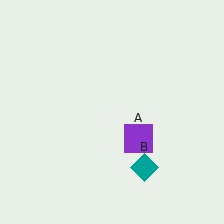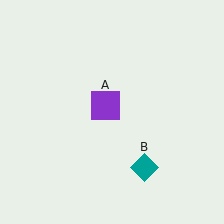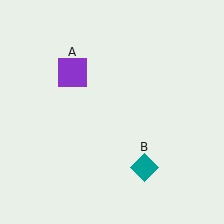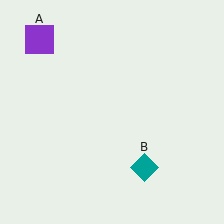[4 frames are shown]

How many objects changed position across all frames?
1 object changed position: purple square (object A).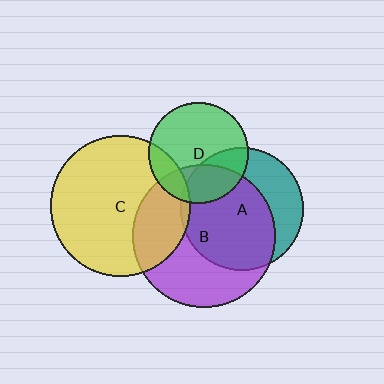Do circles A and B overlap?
Yes.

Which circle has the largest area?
Circle B (purple).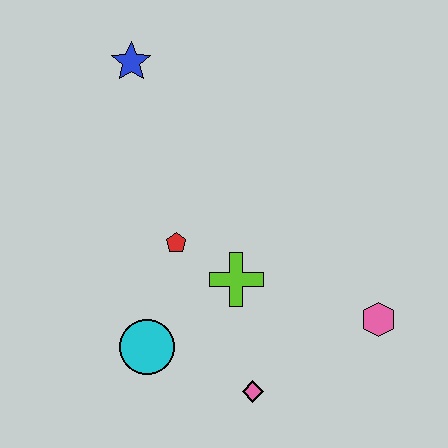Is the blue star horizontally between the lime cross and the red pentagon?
No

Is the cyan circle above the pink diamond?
Yes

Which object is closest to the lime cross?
The red pentagon is closest to the lime cross.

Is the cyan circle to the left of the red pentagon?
Yes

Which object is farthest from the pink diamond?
The blue star is farthest from the pink diamond.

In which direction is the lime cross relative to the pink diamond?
The lime cross is above the pink diamond.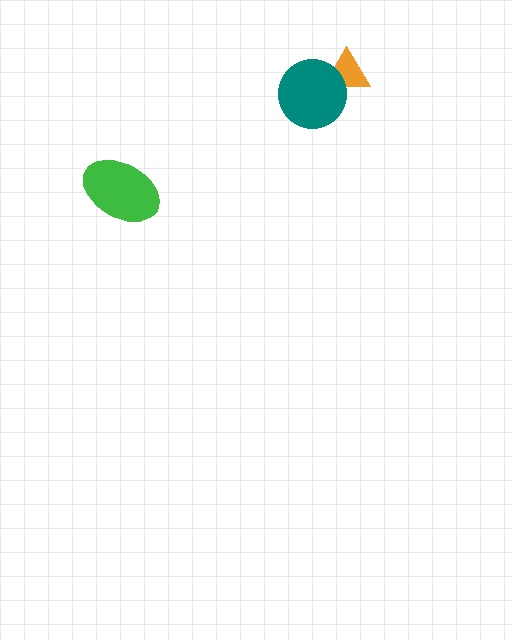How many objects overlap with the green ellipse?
0 objects overlap with the green ellipse.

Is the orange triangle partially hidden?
Yes, it is partially covered by another shape.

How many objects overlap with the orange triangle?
1 object overlaps with the orange triangle.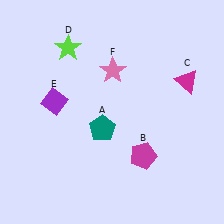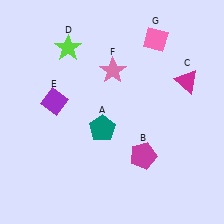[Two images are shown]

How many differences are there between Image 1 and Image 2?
There is 1 difference between the two images.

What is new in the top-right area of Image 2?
A pink diamond (G) was added in the top-right area of Image 2.